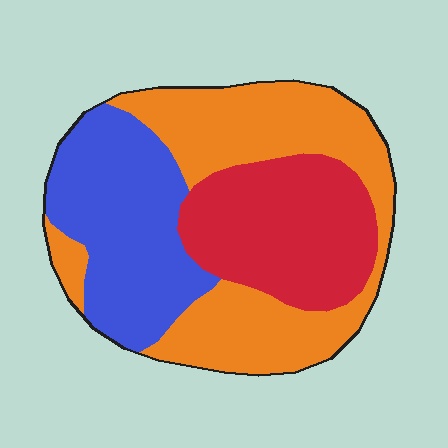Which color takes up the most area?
Orange, at roughly 40%.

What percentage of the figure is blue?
Blue takes up about one third (1/3) of the figure.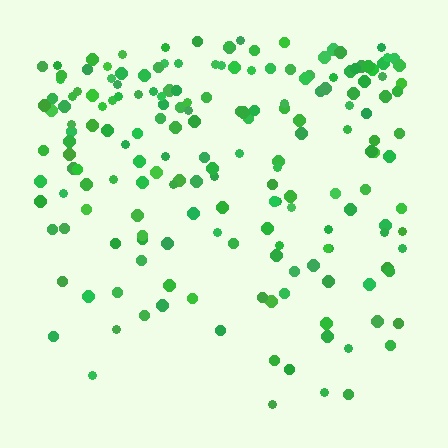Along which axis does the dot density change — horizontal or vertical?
Vertical.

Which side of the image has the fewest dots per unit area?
The bottom.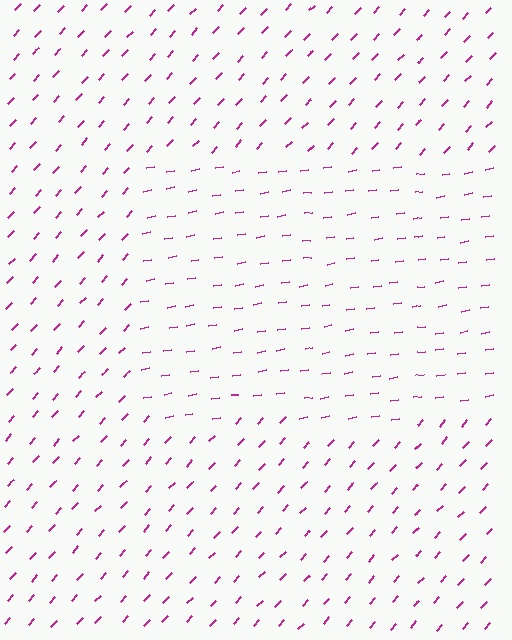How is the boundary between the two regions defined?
The boundary is defined purely by a change in line orientation (approximately 38 degrees difference). All lines are the same color and thickness.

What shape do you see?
I see a rectangle.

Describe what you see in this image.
The image is filled with small magenta line segments. A rectangle region in the image has lines oriented differently from the surrounding lines, creating a visible texture boundary.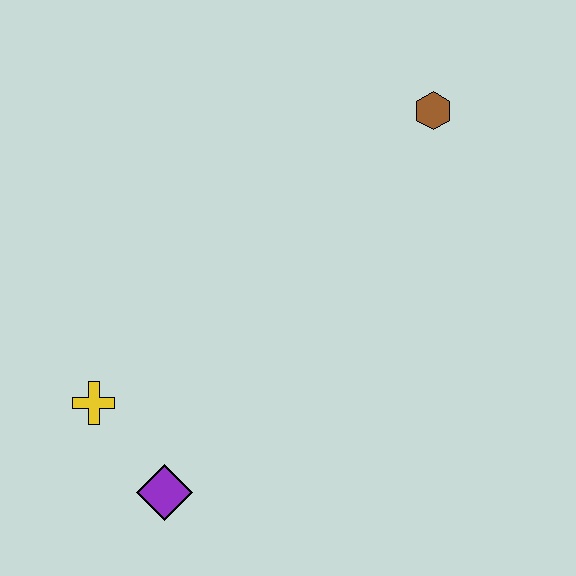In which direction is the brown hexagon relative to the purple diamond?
The brown hexagon is above the purple diamond.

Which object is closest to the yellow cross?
The purple diamond is closest to the yellow cross.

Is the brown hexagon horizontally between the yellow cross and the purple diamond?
No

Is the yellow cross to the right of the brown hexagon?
No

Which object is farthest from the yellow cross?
The brown hexagon is farthest from the yellow cross.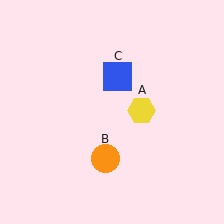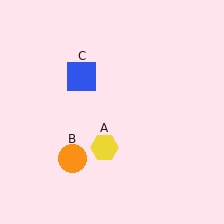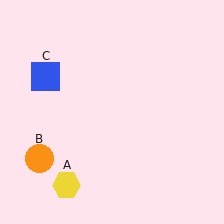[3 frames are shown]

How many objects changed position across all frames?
3 objects changed position: yellow hexagon (object A), orange circle (object B), blue square (object C).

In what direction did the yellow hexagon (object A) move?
The yellow hexagon (object A) moved down and to the left.